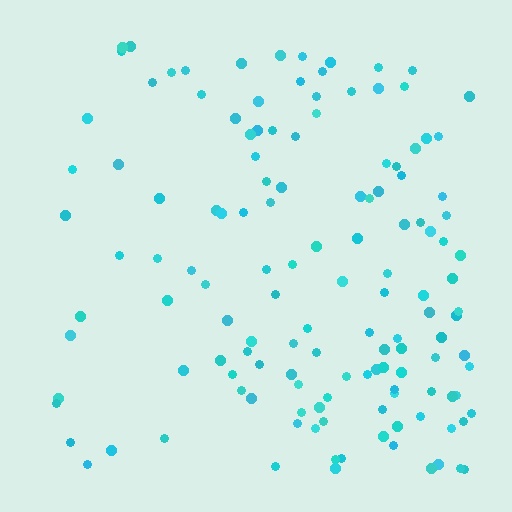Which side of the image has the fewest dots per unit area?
The left.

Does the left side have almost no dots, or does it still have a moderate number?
Still a moderate number, just noticeably fewer than the right.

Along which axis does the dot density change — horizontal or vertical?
Horizontal.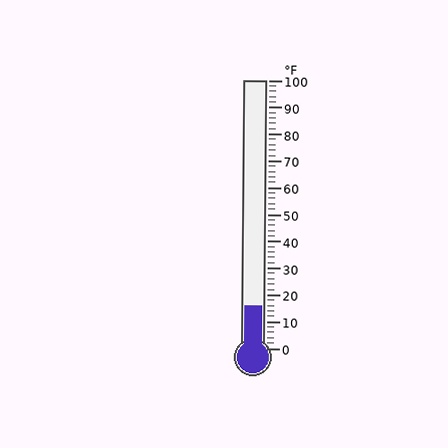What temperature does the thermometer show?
The thermometer shows approximately 16°F.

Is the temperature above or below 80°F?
The temperature is below 80°F.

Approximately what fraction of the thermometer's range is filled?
The thermometer is filled to approximately 15% of its range.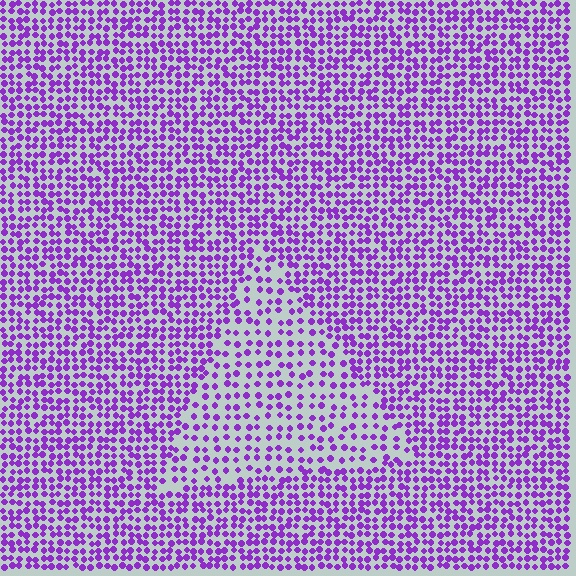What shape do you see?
I see a triangle.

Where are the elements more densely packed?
The elements are more densely packed outside the triangle boundary.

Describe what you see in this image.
The image contains small purple elements arranged at two different densities. A triangle-shaped region is visible where the elements are less densely packed than the surrounding area.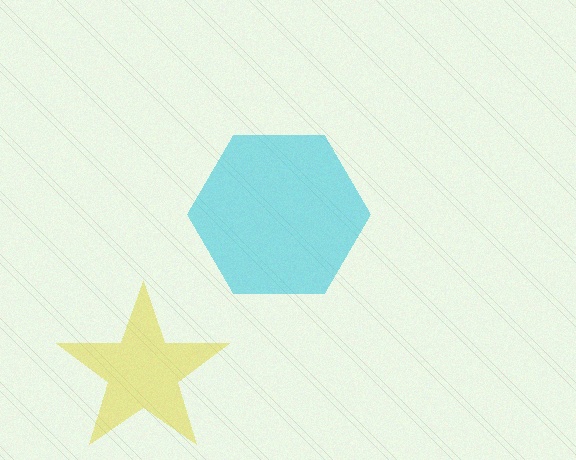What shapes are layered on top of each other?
The layered shapes are: a cyan hexagon, a yellow star.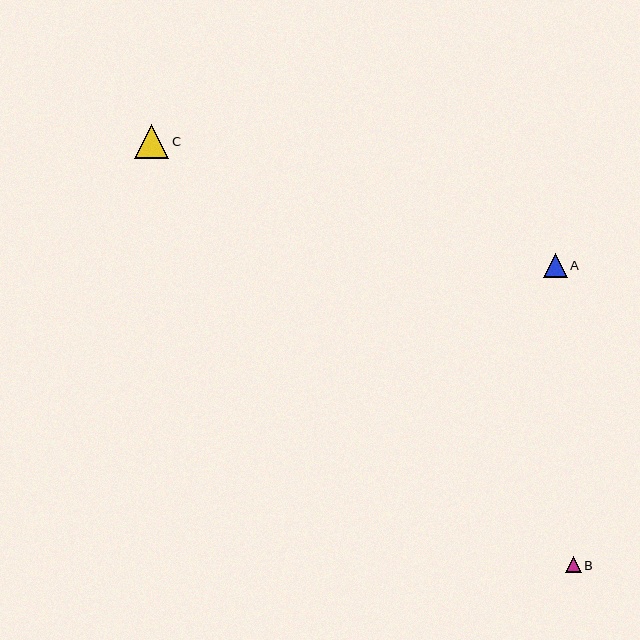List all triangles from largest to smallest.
From largest to smallest: C, A, B.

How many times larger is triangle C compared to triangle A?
Triangle C is approximately 1.4 times the size of triangle A.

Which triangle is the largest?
Triangle C is the largest with a size of approximately 34 pixels.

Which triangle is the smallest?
Triangle B is the smallest with a size of approximately 16 pixels.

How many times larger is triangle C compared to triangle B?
Triangle C is approximately 2.1 times the size of triangle B.